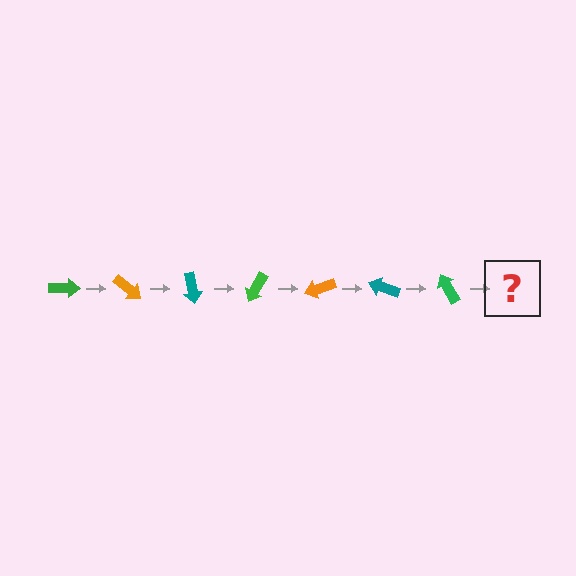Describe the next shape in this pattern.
It should be an orange arrow, rotated 280 degrees from the start.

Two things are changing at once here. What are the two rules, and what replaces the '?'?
The two rules are that it rotates 40 degrees each step and the color cycles through green, orange, and teal. The '?' should be an orange arrow, rotated 280 degrees from the start.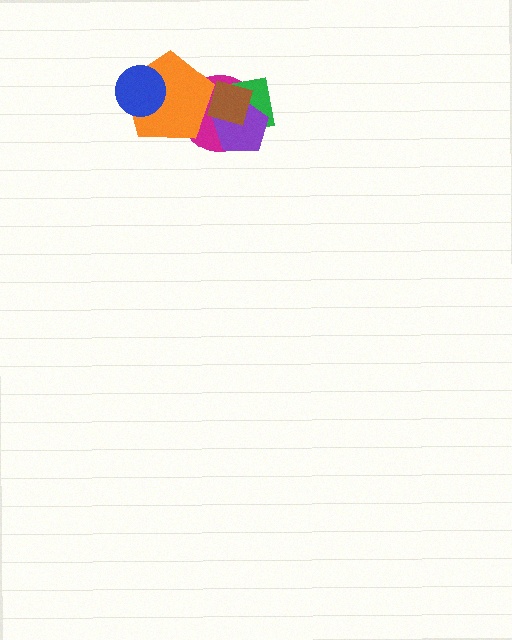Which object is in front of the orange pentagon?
The blue circle is in front of the orange pentagon.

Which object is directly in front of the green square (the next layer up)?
The purple pentagon is directly in front of the green square.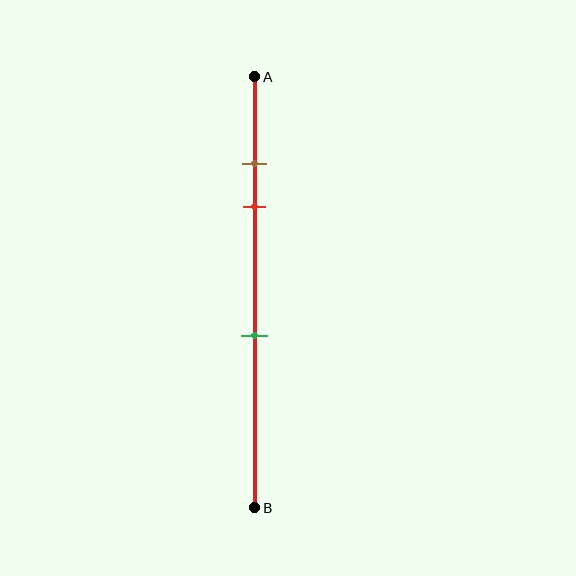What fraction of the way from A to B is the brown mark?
The brown mark is approximately 20% (0.2) of the way from A to B.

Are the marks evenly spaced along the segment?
No, the marks are not evenly spaced.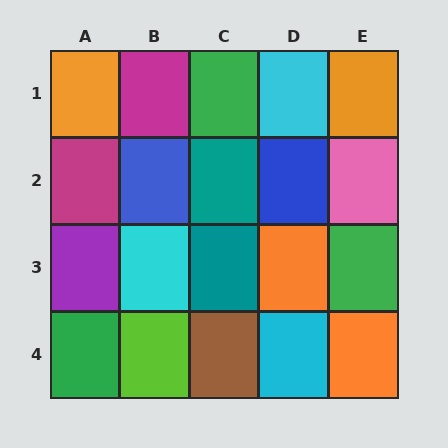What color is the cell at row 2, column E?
Pink.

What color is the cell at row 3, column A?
Purple.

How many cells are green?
3 cells are green.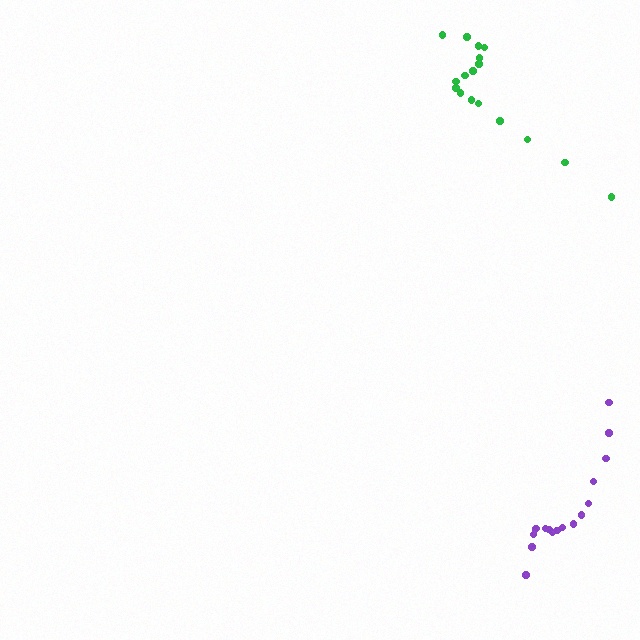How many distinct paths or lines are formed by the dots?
There are 2 distinct paths.